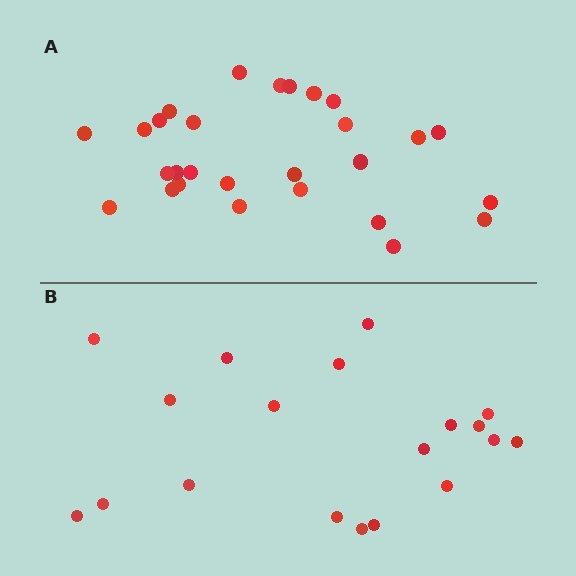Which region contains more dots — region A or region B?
Region A (the top region) has more dots.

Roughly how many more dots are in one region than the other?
Region A has roughly 8 or so more dots than region B.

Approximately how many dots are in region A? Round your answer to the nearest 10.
About 30 dots. (The exact count is 28, which rounds to 30.)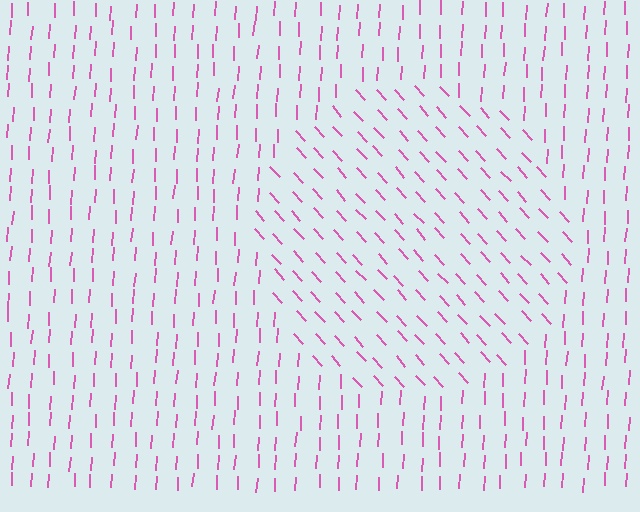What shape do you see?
I see a circle.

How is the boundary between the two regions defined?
The boundary is defined purely by a change in line orientation (approximately 45 degrees difference). All lines are the same color and thickness.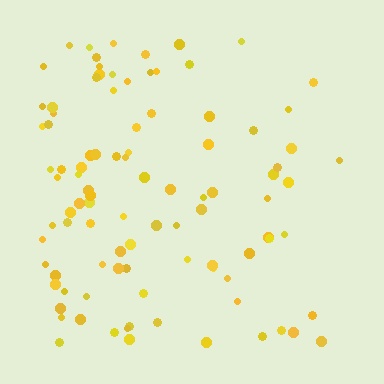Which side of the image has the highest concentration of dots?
The left.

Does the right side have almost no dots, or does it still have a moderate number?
Still a moderate number, just noticeably fewer than the left.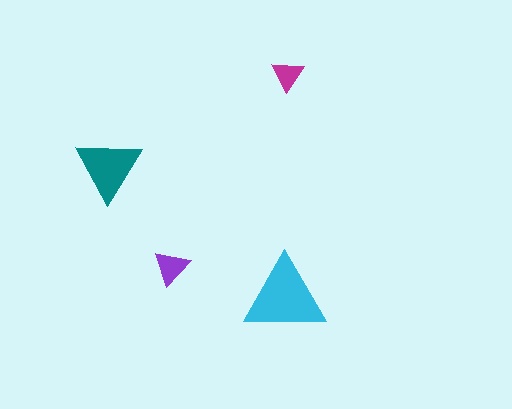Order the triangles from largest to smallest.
the cyan one, the teal one, the purple one, the magenta one.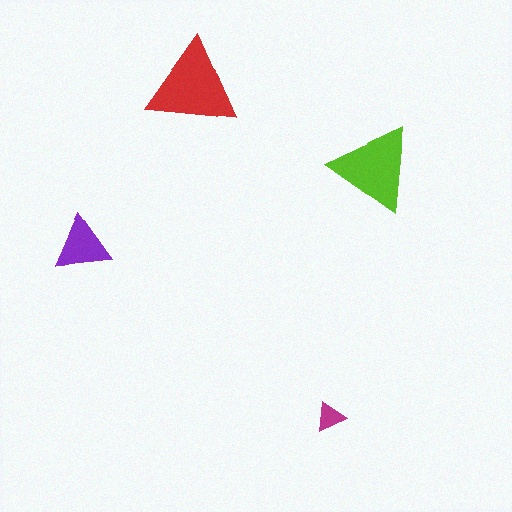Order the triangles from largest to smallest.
the red one, the lime one, the purple one, the magenta one.